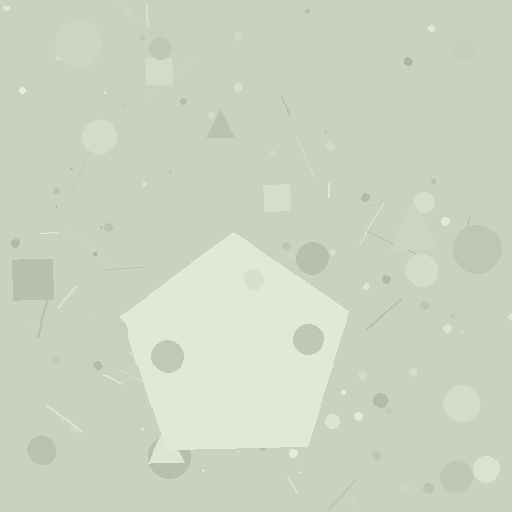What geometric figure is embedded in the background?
A pentagon is embedded in the background.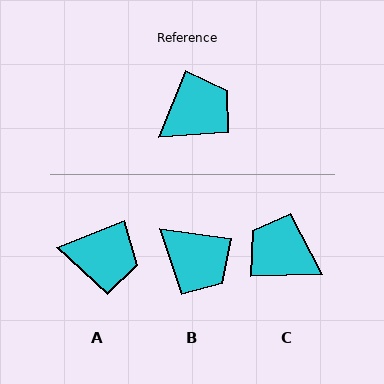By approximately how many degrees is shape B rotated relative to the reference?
Approximately 76 degrees clockwise.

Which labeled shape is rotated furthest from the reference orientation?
C, about 113 degrees away.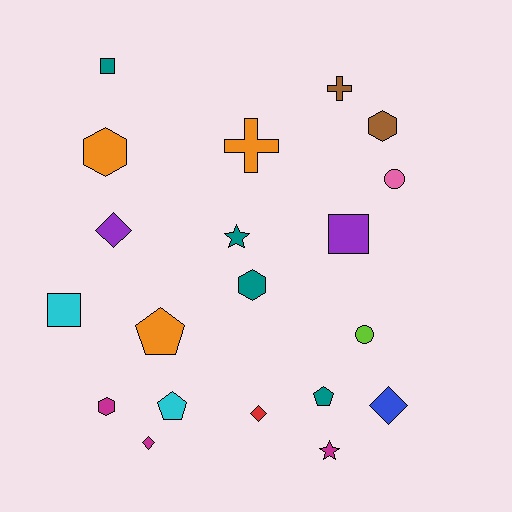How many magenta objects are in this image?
There are 3 magenta objects.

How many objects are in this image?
There are 20 objects.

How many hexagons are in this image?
There are 4 hexagons.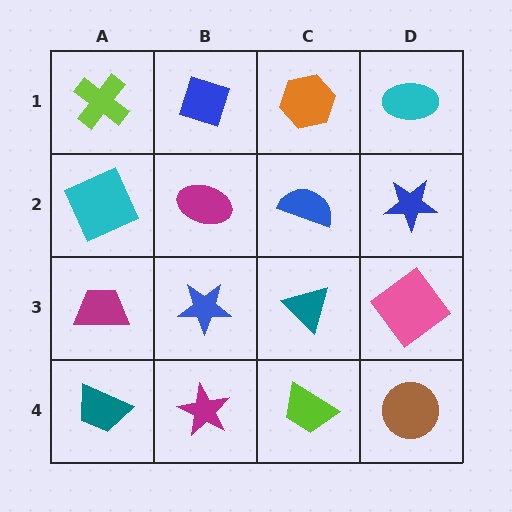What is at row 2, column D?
A blue star.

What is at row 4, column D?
A brown circle.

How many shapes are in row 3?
4 shapes.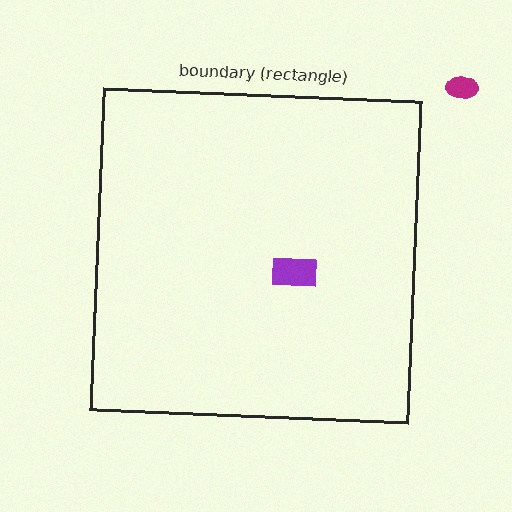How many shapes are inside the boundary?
1 inside, 1 outside.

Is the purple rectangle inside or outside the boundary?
Inside.